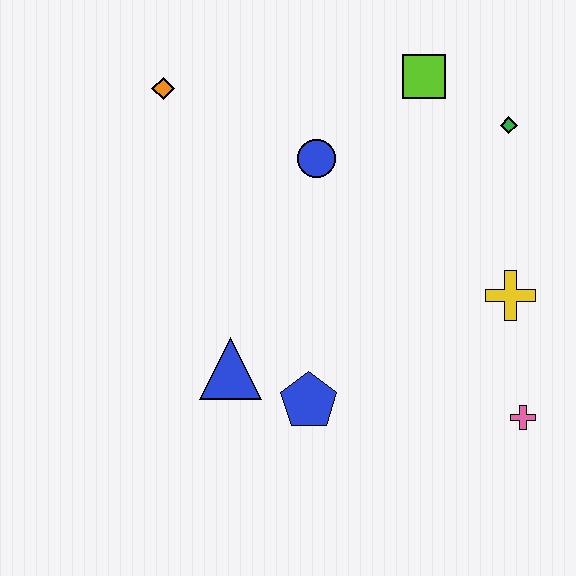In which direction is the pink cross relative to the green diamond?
The pink cross is below the green diamond.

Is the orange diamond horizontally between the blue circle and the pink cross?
No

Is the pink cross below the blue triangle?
Yes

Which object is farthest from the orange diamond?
The pink cross is farthest from the orange diamond.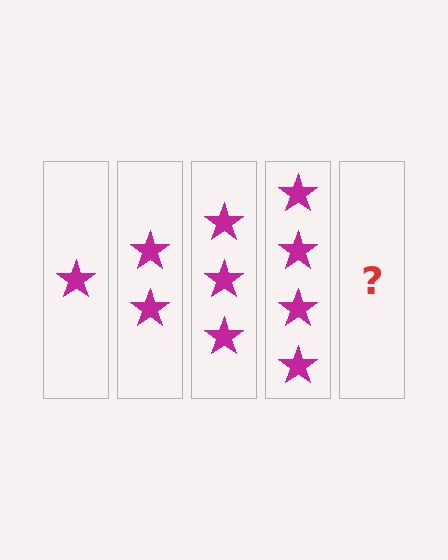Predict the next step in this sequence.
The next step is 5 stars.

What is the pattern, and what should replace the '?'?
The pattern is that each step adds one more star. The '?' should be 5 stars.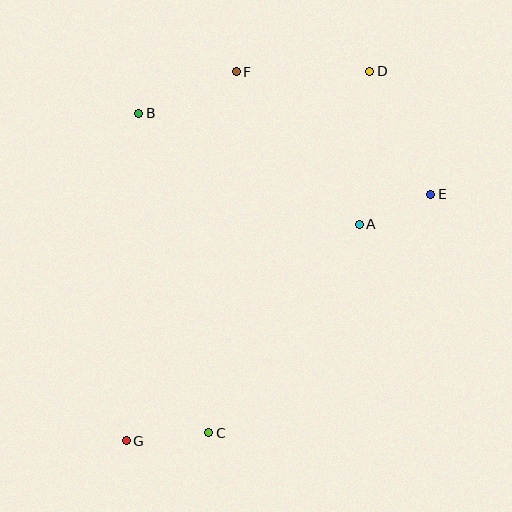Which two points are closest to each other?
Points A and E are closest to each other.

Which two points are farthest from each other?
Points D and G are farthest from each other.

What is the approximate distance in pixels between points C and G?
The distance between C and G is approximately 83 pixels.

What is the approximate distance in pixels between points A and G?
The distance between A and G is approximately 318 pixels.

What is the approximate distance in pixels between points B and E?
The distance between B and E is approximately 303 pixels.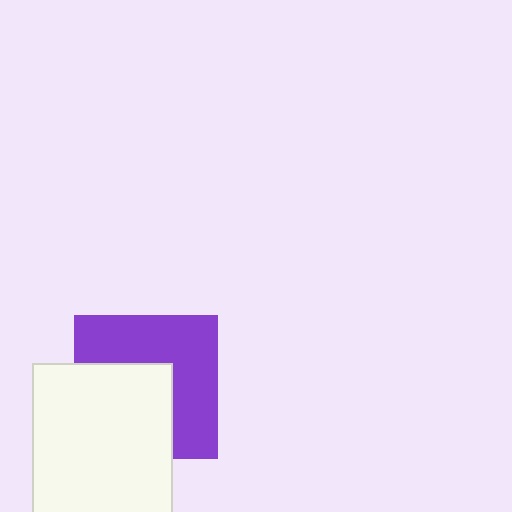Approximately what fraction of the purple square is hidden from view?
Roughly 46% of the purple square is hidden behind the white rectangle.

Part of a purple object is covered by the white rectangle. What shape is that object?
It is a square.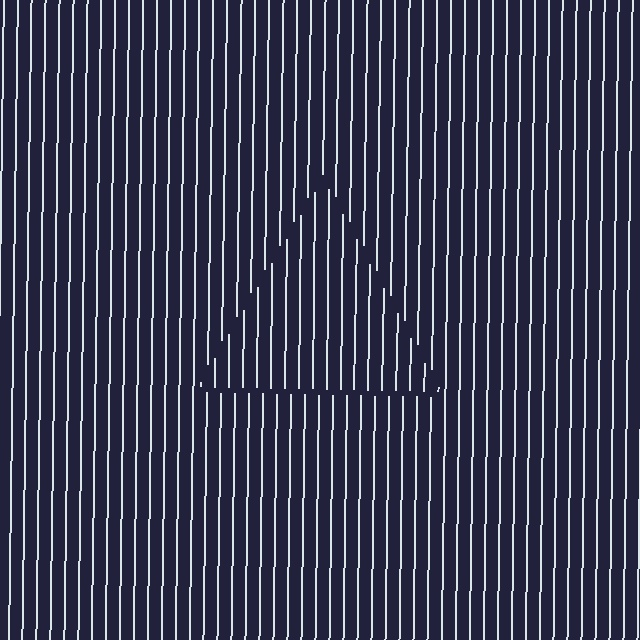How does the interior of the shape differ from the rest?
The interior of the shape contains the same grating, shifted by half a period — the contour is defined by the phase discontinuity where line-ends from the inner and outer gratings abut.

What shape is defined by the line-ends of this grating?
An illusory triangle. The interior of the shape contains the same grating, shifted by half a period — the contour is defined by the phase discontinuity where line-ends from the inner and outer gratings abut.